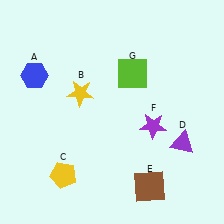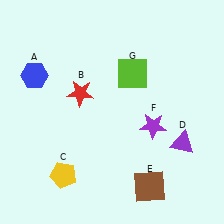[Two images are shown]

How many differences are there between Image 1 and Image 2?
There is 1 difference between the two images.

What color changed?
The star (B) changed from yellow in Image 1 to red in Image 2.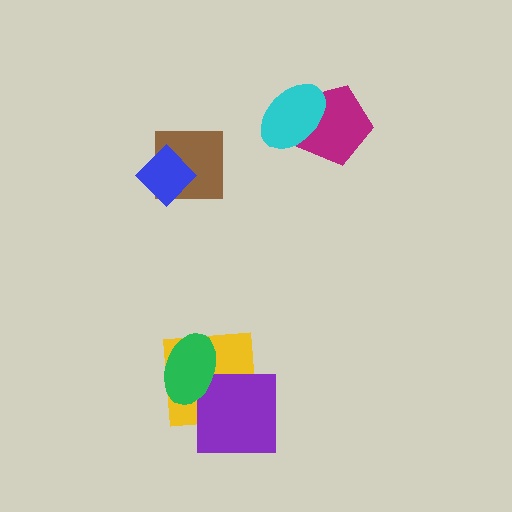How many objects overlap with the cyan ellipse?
1 object overlaps with the cyan ellipse.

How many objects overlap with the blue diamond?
1 object overlaps with the blue diamond.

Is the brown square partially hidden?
Yes, it is partially covered by another shape.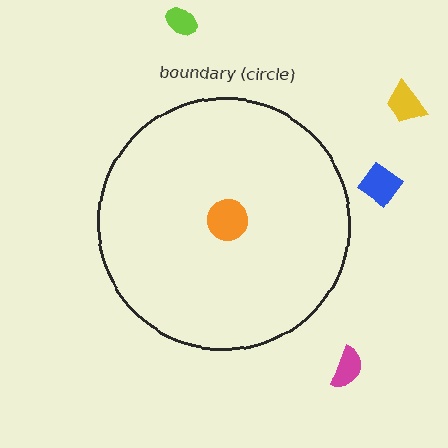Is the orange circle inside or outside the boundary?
Inside.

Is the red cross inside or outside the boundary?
Inside.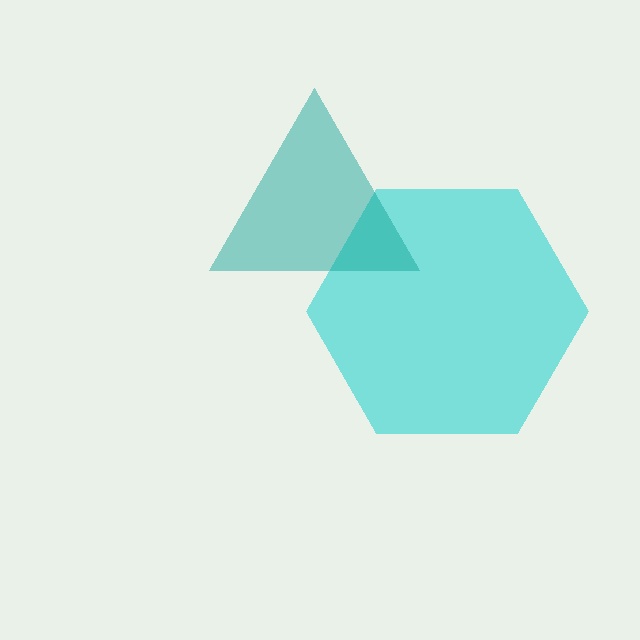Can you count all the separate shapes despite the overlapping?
Yes, there are 2 separate shapes.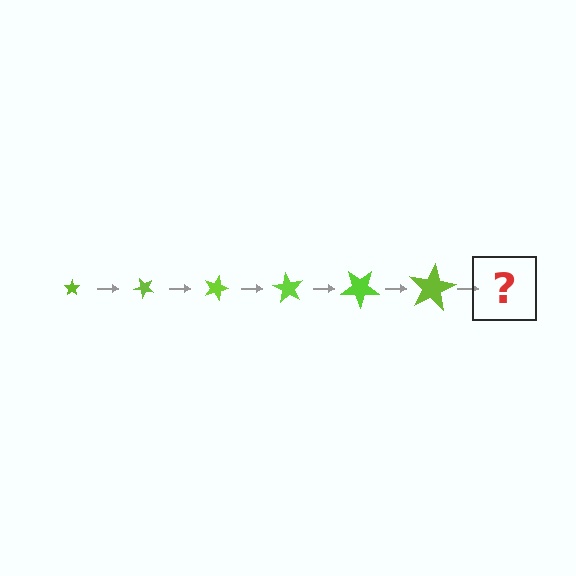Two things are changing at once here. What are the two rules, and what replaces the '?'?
The two rules are that the star grows larger each step and it rotates 45 degrees each step. The '?' should be a star, larger than the previous one and rotated 270 degrees from the start.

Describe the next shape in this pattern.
It should be a star, larger than the previous one and rotated 270 degrees from the start.